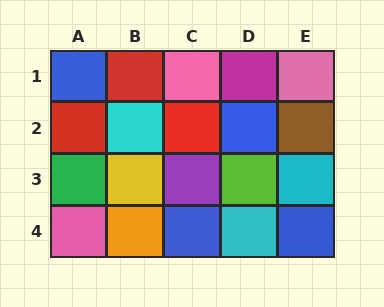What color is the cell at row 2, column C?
Red.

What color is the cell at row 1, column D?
Magenta.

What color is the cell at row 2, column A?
Red.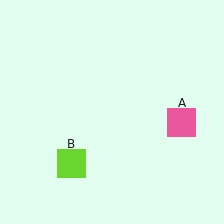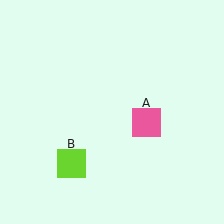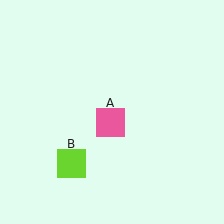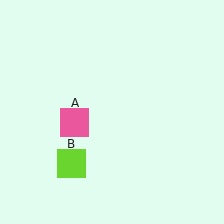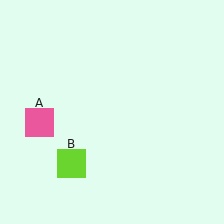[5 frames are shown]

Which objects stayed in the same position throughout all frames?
Lime square (object B) remained stationary.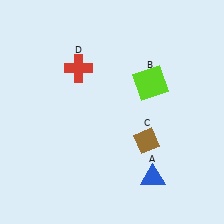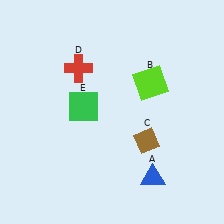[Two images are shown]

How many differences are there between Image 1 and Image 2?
There is 1 difference between the two images.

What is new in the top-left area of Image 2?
A green square (E) was added in the top-left area of Image 2.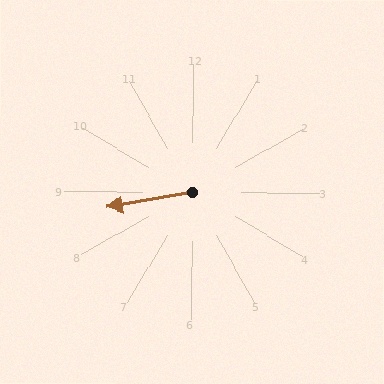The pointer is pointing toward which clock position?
Roughly 9 o'clock.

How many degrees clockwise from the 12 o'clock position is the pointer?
Approximately 260 degrees.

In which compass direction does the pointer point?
West.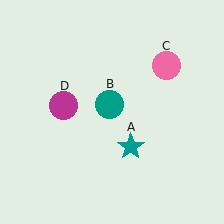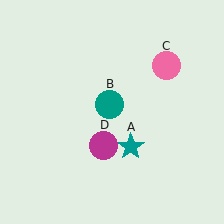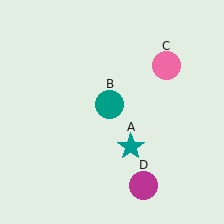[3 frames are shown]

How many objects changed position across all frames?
1 object changed position: magenta circle (object D).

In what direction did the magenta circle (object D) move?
The magenta circle (object D) moved down and to the right.